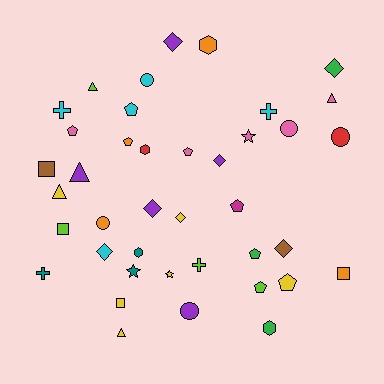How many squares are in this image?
There are 4 squares.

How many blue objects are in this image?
There are no blue objects.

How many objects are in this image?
There are 40 objects.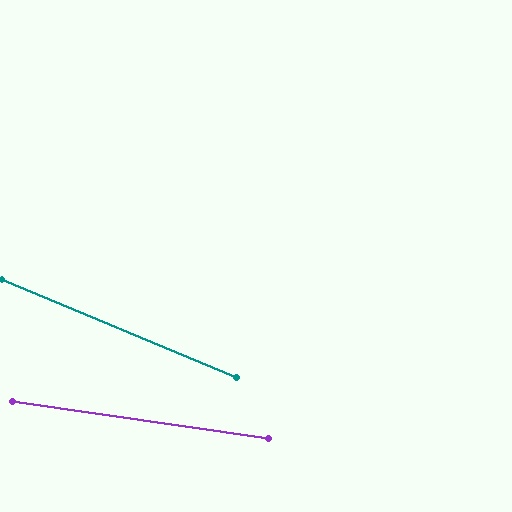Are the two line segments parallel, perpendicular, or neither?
Neither parallel nor perpendicular — they differ by about 14°.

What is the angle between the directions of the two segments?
Approximately 14 degrees.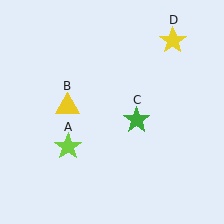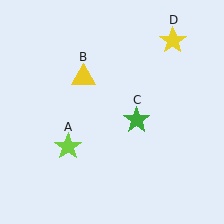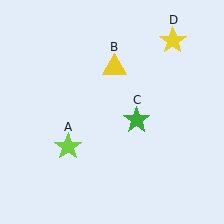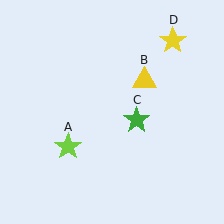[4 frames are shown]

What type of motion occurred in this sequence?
The yellow triangle (object B) rotated clockwise around the center of the scene.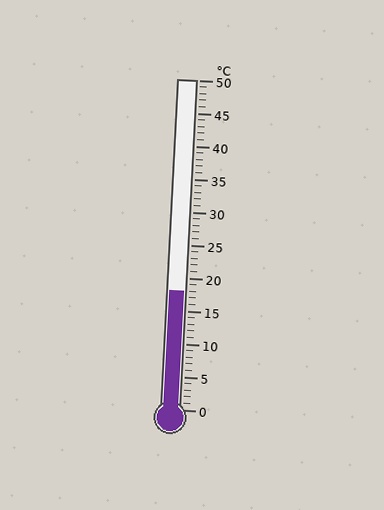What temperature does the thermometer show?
The thermometer shows approximately 18°C.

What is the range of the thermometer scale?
The thermometer scale ranges from 0°C to 50°C.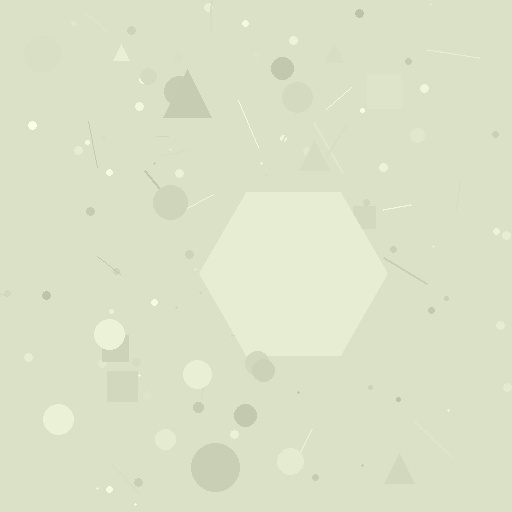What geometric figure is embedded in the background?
A hexagon is embedded in the background.